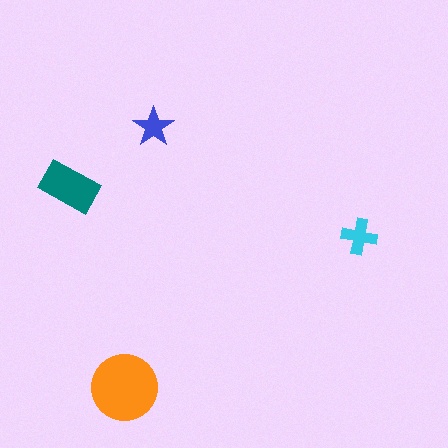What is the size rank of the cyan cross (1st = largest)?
3rd.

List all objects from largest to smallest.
The orange circle, the teal rectangle, the cyan cross, the blue star.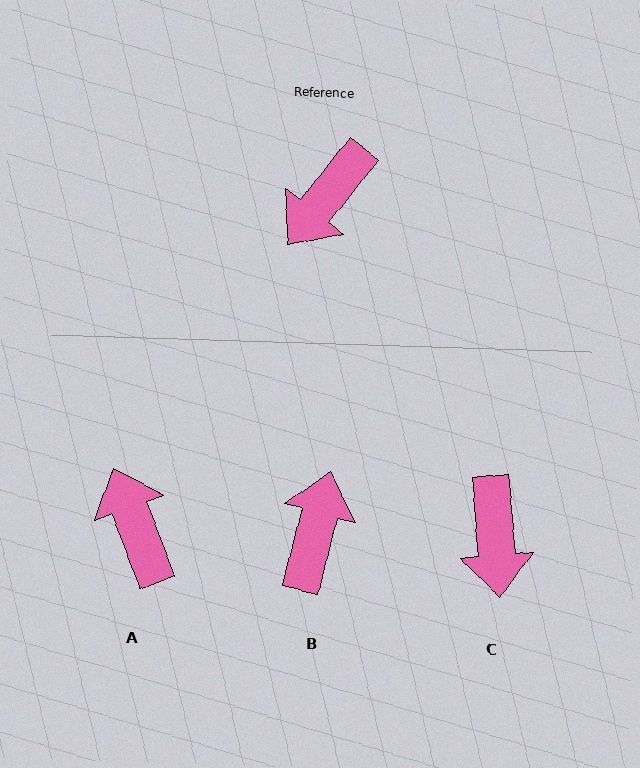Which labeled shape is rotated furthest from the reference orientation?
B, about 156 degrees away.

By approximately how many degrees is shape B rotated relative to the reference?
Approximately 156 degrees clockwise.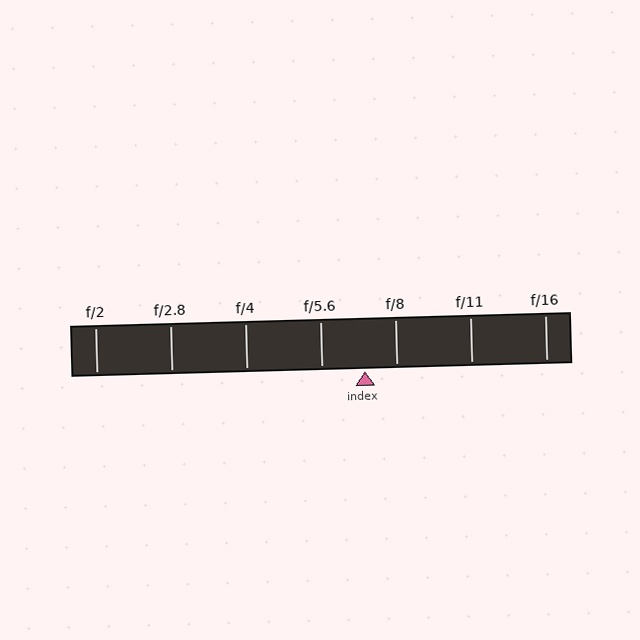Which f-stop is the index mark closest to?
The index mark is closest to f/8.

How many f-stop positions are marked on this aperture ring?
There are 7 f-stop positions marked.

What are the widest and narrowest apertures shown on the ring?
The widest aperture shown is f/2 and the narrowest is f/16.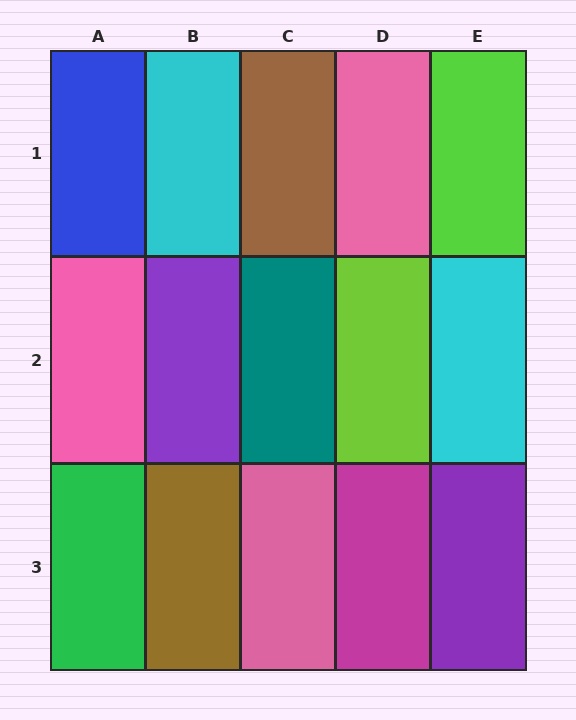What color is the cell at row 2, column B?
Purple.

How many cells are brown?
2 cells are brown.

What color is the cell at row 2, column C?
Teal.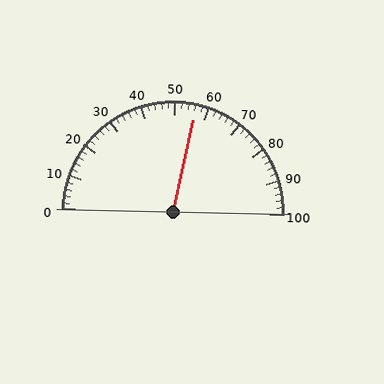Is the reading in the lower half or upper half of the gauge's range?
The reading is in the upper half of the range (0 to 100).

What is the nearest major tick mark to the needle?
The nearest major tick mark is 60.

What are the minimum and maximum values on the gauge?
The gauge ranges from 0 to 100.